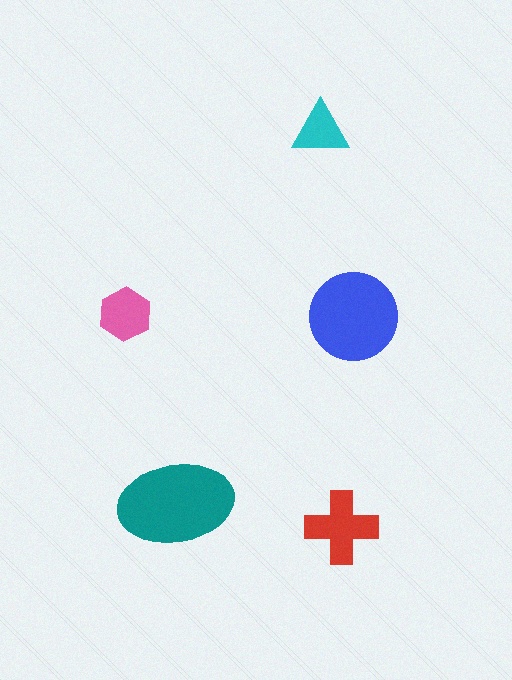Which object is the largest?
The teal ellipse.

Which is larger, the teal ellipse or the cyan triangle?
The teal ellipse.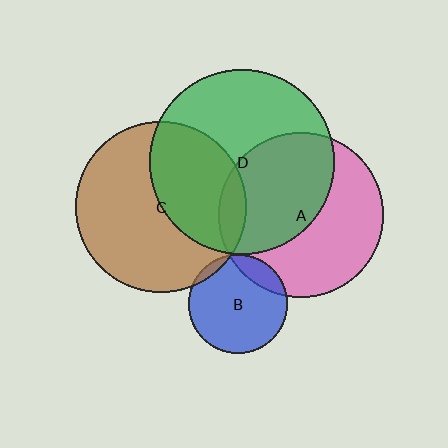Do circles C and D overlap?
Yes.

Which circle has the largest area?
Circle D (green).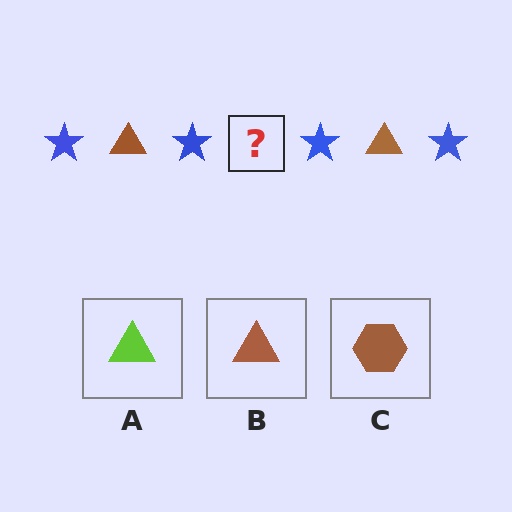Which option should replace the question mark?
Option B.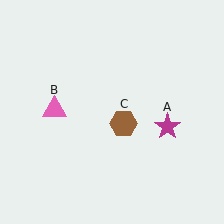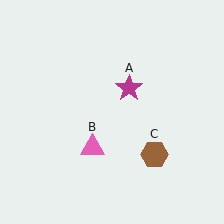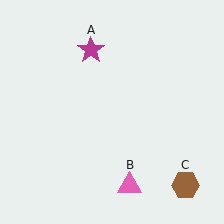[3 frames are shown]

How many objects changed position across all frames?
3 objects changed position: magenta star (object A), pink triangle (object B), brown hexagon (object C).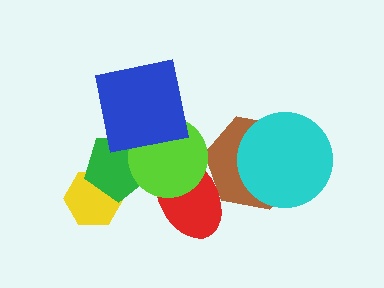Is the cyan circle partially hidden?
No, no other shape covers it.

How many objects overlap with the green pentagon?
3 objects overlap with the green pentagon.